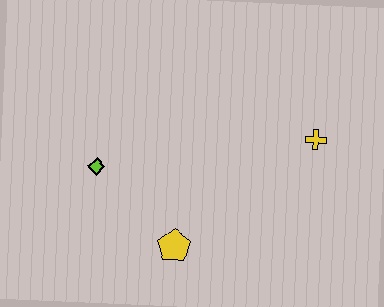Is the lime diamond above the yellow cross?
No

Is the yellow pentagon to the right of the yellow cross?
No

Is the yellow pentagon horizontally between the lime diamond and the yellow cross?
Yes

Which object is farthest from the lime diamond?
The yellow cross is farthest from the lime diamond.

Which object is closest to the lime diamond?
The yellow pentagon is closest to the lime diamond.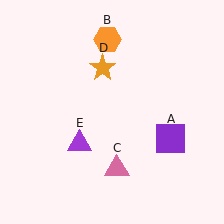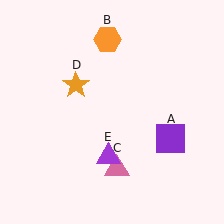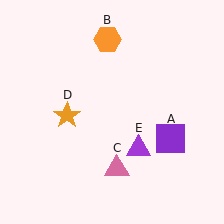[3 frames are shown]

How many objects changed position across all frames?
2 objects changed position: orange star (object D), purple triangle (object E).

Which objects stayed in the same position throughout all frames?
Purple square (object A) and orange hexagon (object B) and pink triangle (object C) remained stationary.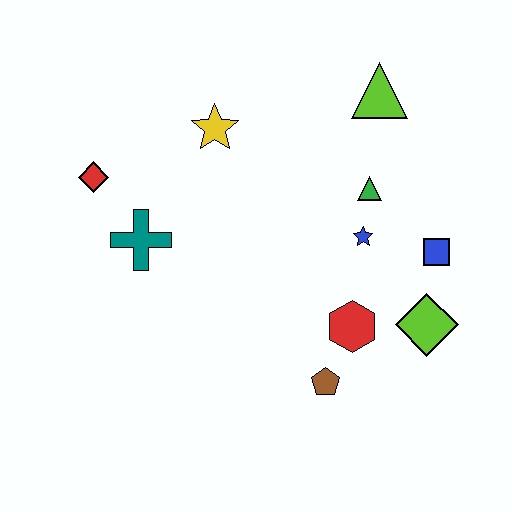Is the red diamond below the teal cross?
No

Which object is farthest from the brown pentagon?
The red diamond is farthest from the brown pentagon.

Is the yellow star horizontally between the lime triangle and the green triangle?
No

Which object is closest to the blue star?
The green triangle is closest to the blue star.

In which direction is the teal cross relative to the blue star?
The teal cross is to the left of the blue star.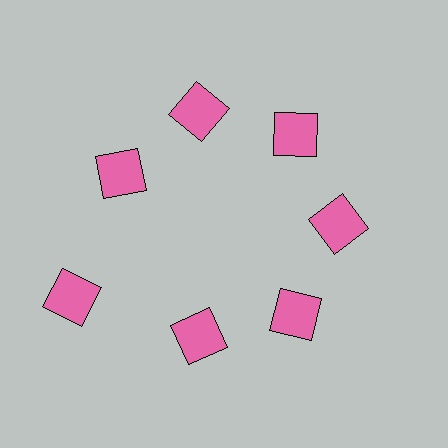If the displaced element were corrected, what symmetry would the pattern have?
It would have 7-fold rotational symmetry — the pattern would map onto itself every 51 degrees.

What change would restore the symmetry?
The symmetry would be restored by moving it inward, back onto the ring so that all 7 squares sit at equal angles and equal distance from the center.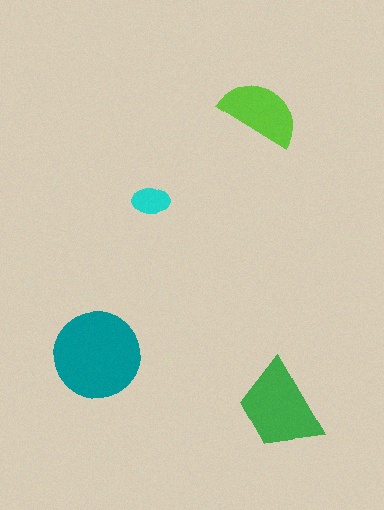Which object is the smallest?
The cyan ellipse.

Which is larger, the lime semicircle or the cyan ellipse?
The lime semicircle.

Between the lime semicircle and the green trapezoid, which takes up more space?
The green trapezoid.